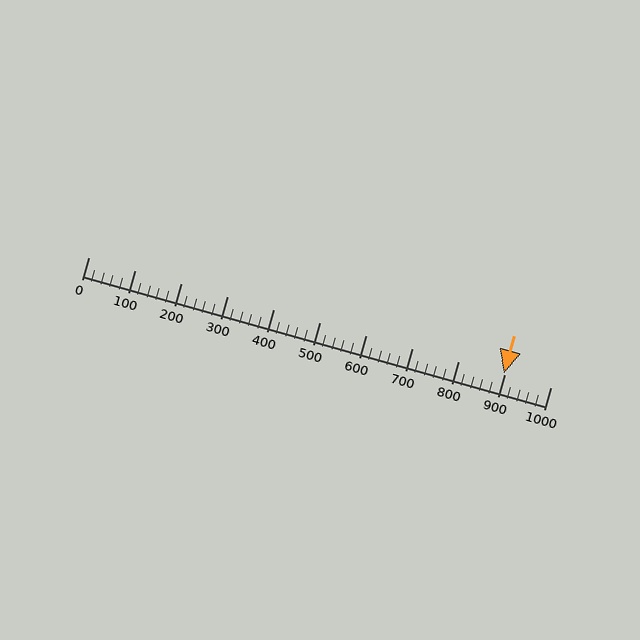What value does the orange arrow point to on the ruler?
The orange arrow points to approximately 900.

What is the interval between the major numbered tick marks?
The major tick marks are spaced 100 units apart.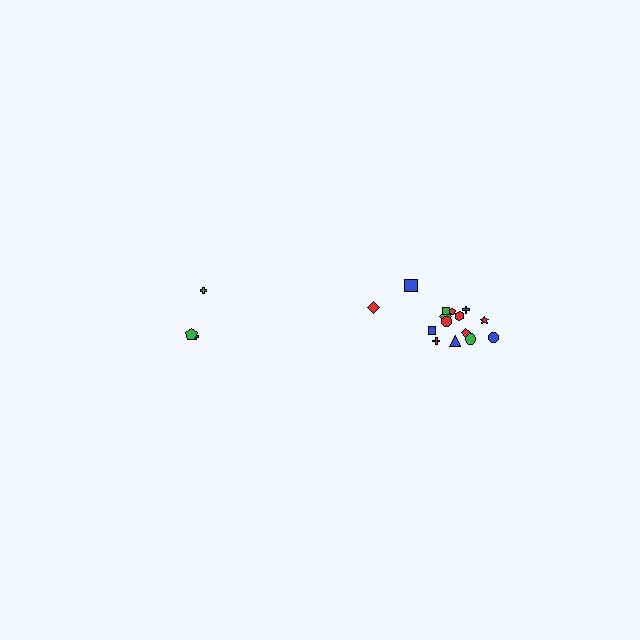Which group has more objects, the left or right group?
The right group.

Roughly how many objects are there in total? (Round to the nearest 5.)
Roughly 20 objects in total.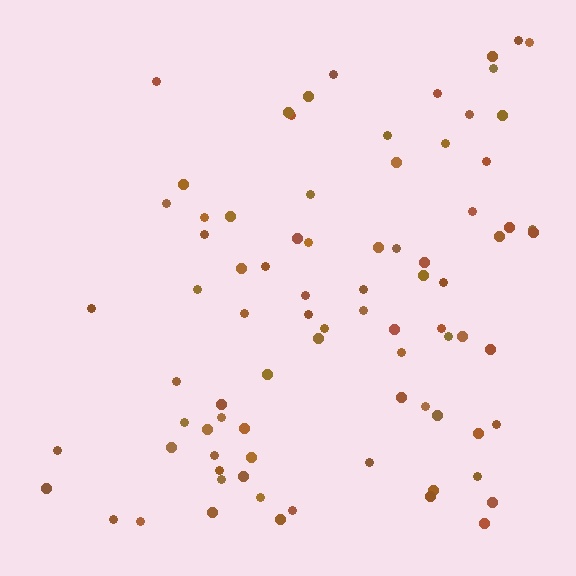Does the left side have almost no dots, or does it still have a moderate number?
Still a moderate number, just noticeably fewer than the right.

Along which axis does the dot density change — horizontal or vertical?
Horizontal.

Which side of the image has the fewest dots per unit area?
The left.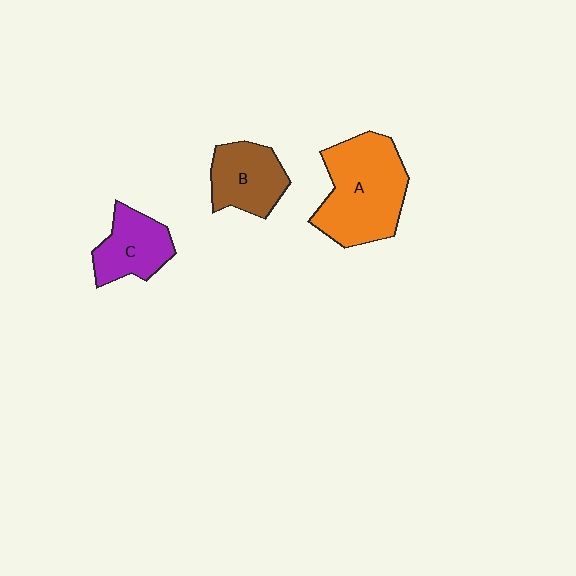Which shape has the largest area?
Shape A (orange).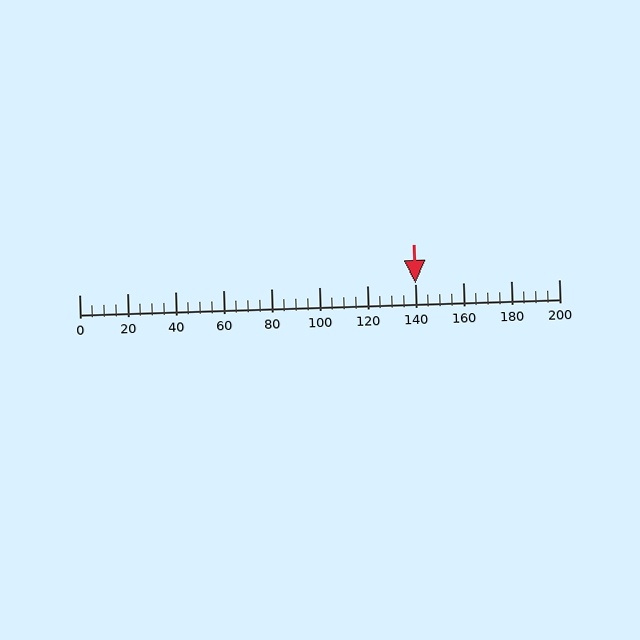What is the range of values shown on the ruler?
The ruler shows values from 0 to 200.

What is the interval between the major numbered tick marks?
The major tick marks are spaced 20 units apart.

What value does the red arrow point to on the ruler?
The red arrow points to approximately 140.